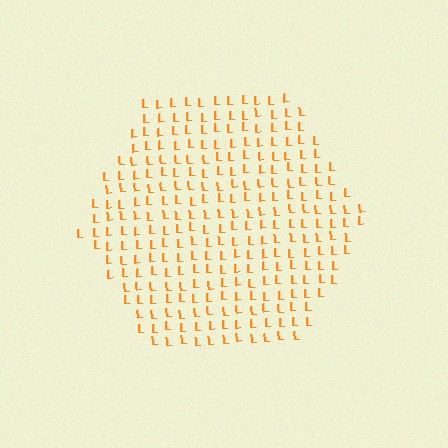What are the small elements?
The small elements are letter L's.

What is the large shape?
The large shape is a hexagon.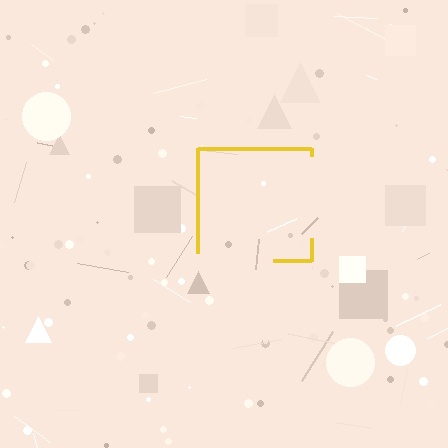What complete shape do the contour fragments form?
The contour fragments form a square.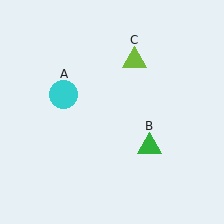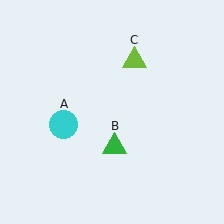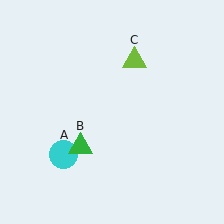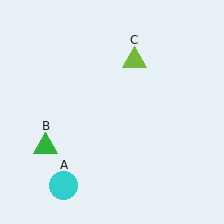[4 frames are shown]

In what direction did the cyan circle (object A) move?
The cyan circle (object A) moved down.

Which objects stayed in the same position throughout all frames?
Lime triangle (object C) remained stationary.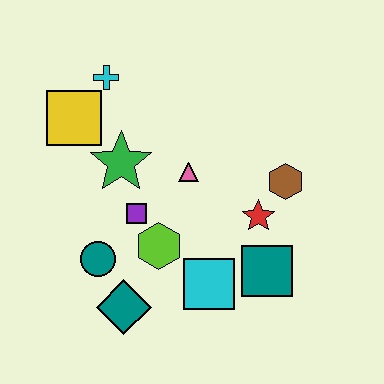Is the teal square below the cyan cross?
Yes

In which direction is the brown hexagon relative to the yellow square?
The brown hexagon is to the right of the yellow square.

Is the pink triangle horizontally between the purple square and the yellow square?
No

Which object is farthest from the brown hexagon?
The yellow square is farthest from the brown hexagon.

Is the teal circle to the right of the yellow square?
Yes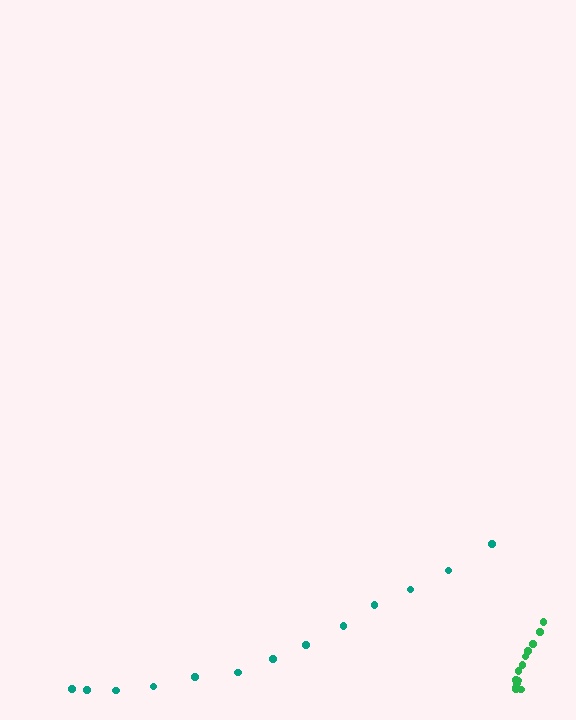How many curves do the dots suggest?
There are 2 distinct paths.